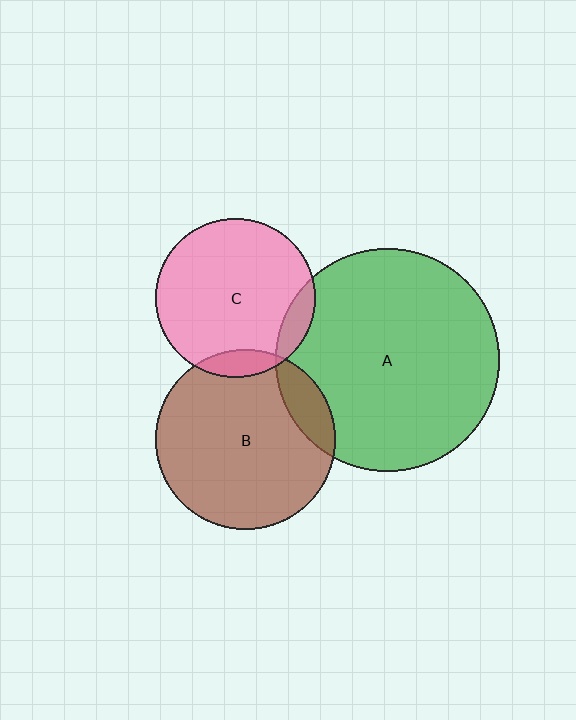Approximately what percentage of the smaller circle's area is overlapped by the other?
Approximately 15%.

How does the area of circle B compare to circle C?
Approximately 1.3 times.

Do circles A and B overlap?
Yes.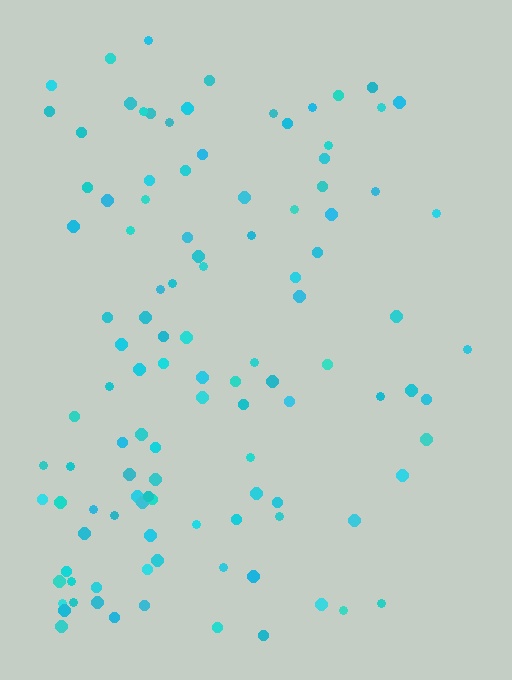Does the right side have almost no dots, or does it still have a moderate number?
Still a moderate number, just noticeably fewer than the left.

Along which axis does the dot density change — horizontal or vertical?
Horizontal.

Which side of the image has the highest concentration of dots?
The left.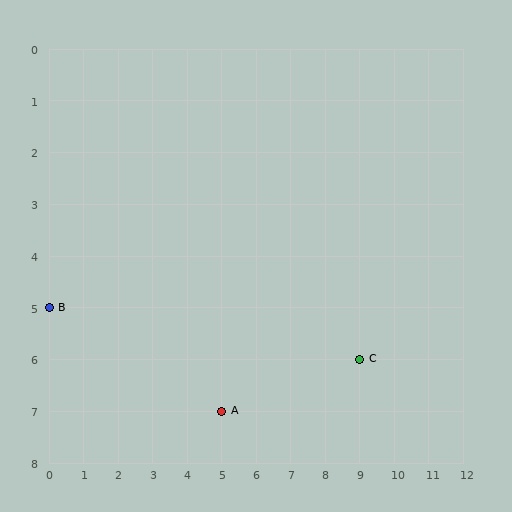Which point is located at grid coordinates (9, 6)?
Point C is at (9, 6).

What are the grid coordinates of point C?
Point C is at grid coordinates (9, 6).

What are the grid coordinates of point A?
Point A is at grid coordinates (5, 7).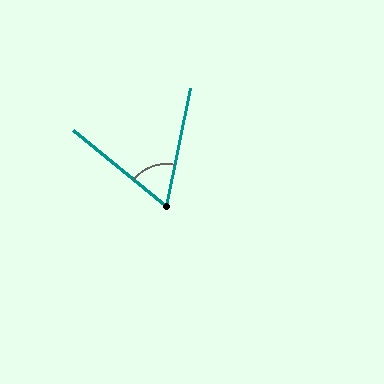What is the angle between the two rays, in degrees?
Approximately 62 degrees.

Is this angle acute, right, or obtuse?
It is acute.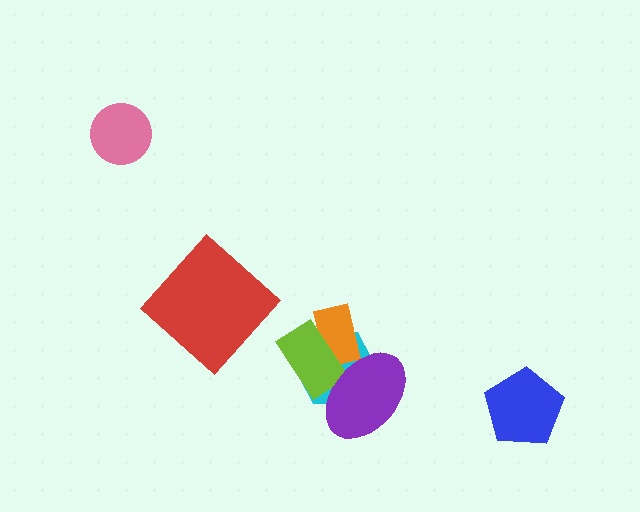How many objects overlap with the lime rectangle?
3 objects overlap with the lime rectangle.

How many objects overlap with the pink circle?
0 objects overlap with the pink circle.